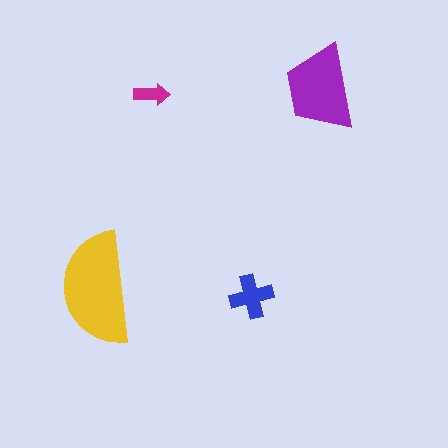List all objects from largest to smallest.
The yellow semicircle, the purple trapezoid, the blue cross, the magenta arrow.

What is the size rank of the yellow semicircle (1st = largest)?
1st.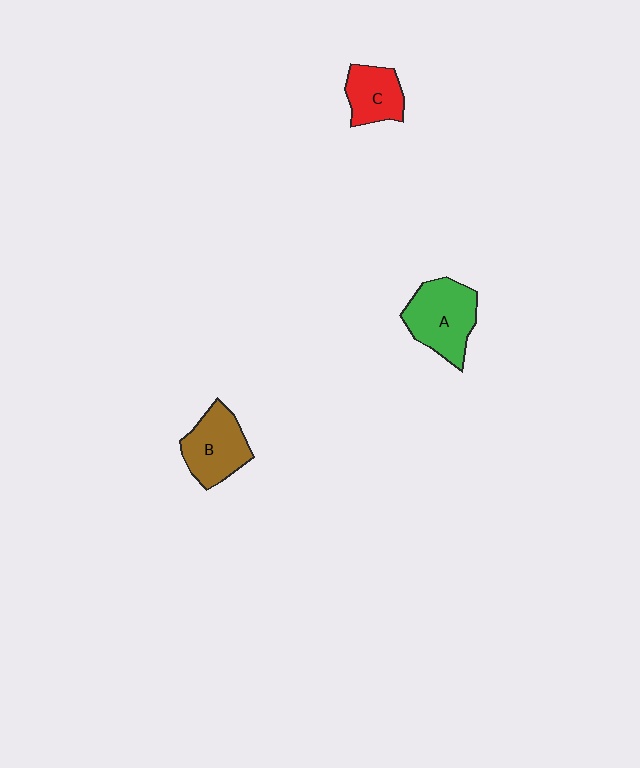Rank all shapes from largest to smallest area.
From largest to smallest: A (green), B (brown), C (red).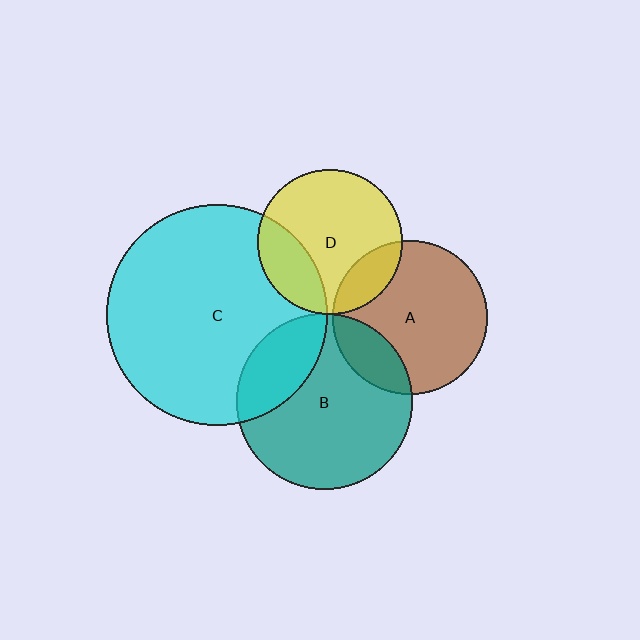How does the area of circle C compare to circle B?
Approximately 1.6 times.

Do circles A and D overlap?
Yes.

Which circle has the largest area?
Circle C (cyan).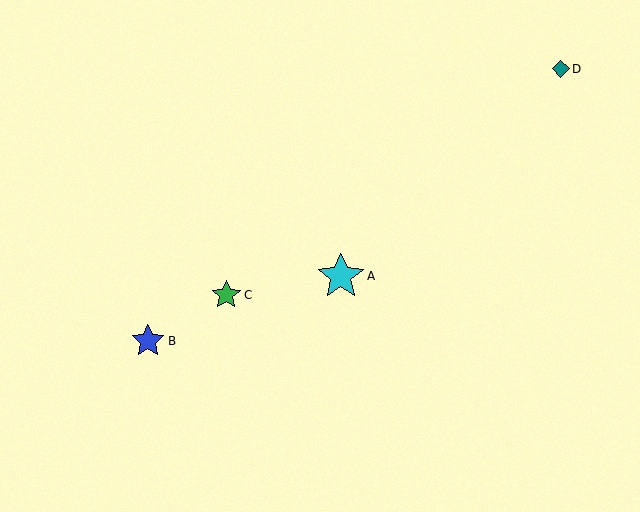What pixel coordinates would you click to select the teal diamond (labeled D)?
Click at (561, 69) to select the teal diamond D.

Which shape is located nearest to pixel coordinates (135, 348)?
The blue star (labeled B) at (148, 341) is nearest to that location.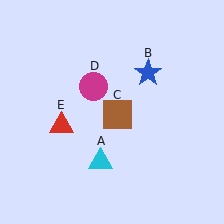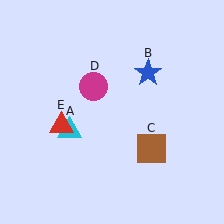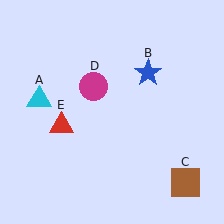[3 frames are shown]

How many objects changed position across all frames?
2 objects changed position: cyan triangle (object A), brown square (object C).